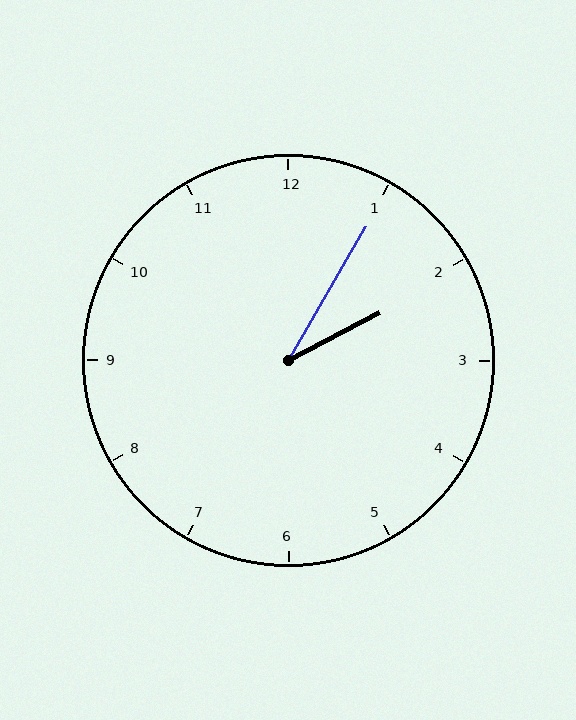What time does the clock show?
2:05.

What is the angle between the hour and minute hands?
Approximately 32 degrees.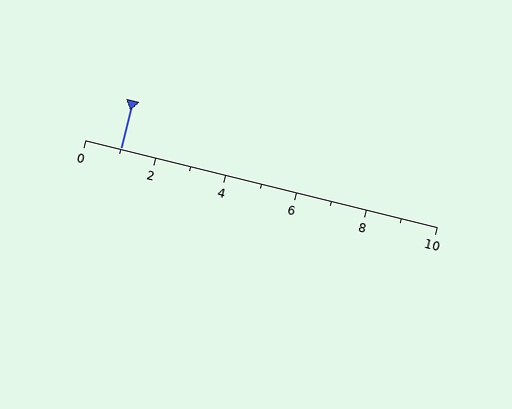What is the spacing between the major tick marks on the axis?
The major ticks are spaced 2 apart.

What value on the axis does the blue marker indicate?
The marker indicates approximately 1.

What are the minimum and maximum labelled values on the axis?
The axis runs from 0 to 10.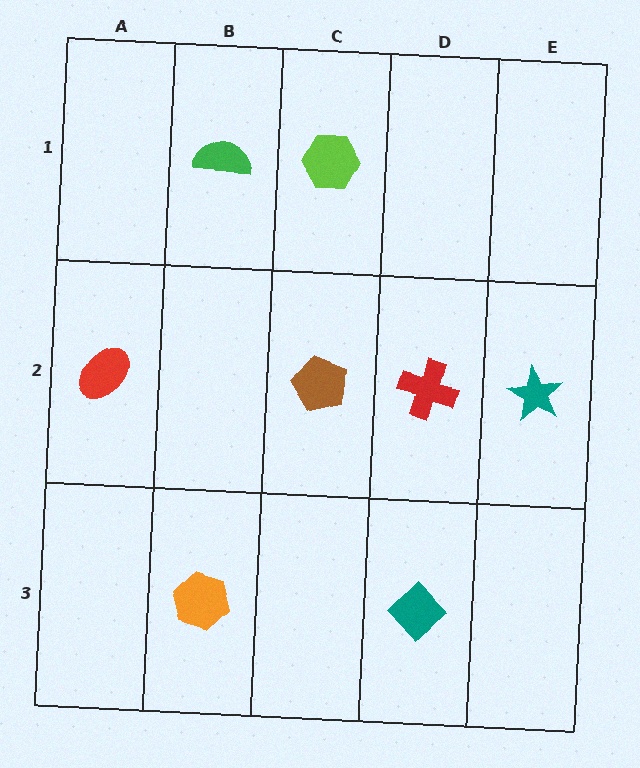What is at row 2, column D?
A red cross.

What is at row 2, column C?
A brown pentagon.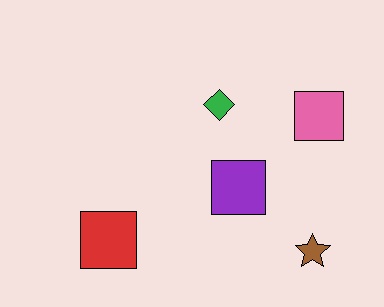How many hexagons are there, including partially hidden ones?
There are no hexagons.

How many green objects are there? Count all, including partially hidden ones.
There is 1 green object.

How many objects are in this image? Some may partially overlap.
There are 5 objects.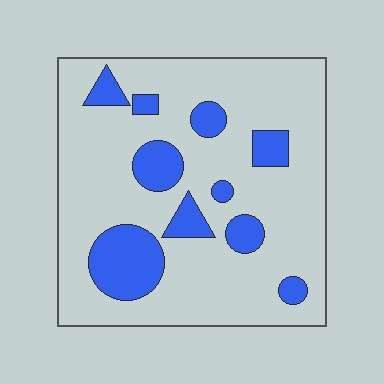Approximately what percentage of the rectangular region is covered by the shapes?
Approximately 20%.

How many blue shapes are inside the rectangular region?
10.